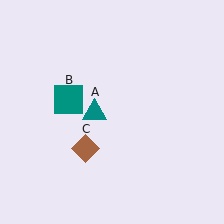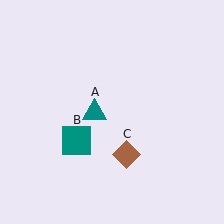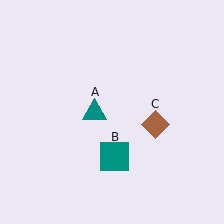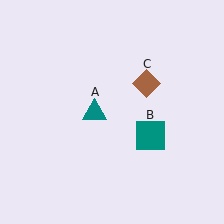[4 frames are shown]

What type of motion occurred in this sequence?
The teal square (object B), brown diamond (object C) rotated counterclockwise around the center of the scene.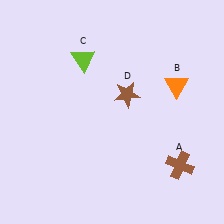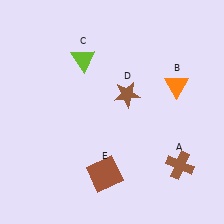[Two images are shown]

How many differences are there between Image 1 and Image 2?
There is 1 difference between the two images.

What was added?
A brown square (E) was added in Image 2.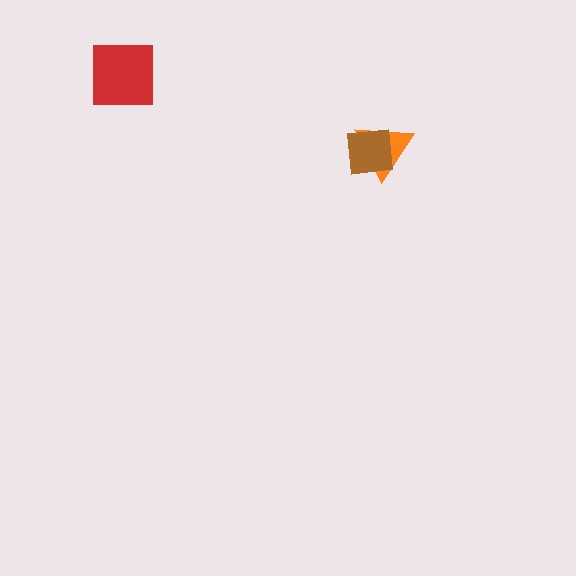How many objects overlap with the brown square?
1 object overlaps with the brown square.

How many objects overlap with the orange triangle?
1 object overlaps with the orange triangle.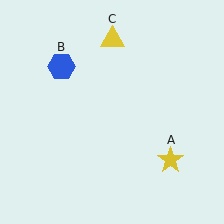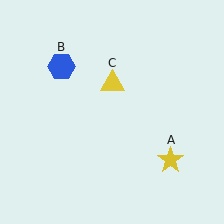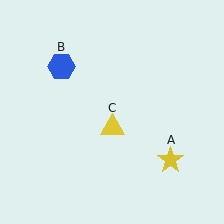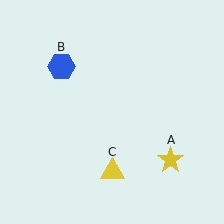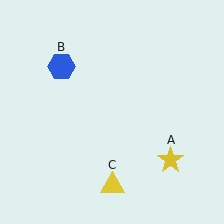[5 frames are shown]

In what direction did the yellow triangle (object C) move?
The yellow triangle (object C) moved down.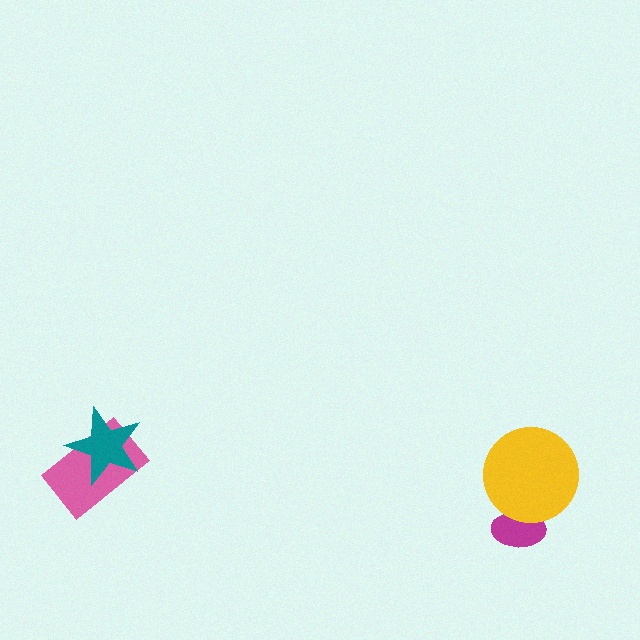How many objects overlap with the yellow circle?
1 object overlaps with the yellow circle.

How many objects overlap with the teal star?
1 object overlaps with the teal star.